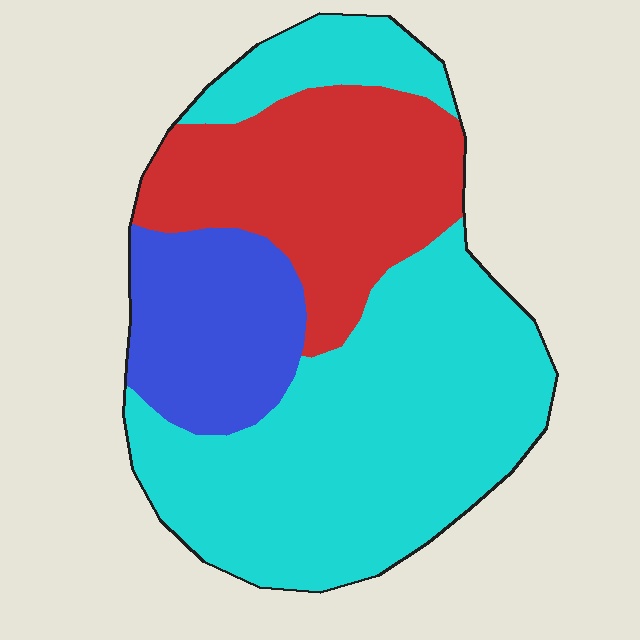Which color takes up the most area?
Cyan, at roughly 55%.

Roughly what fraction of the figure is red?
Red covers 27% of the figure.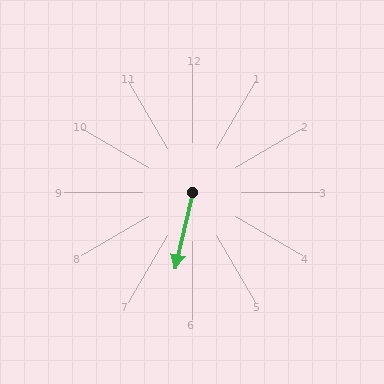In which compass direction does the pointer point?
South.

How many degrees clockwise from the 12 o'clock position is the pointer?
Approximately 193 degrees.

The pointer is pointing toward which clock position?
Roughly 6 o'clock.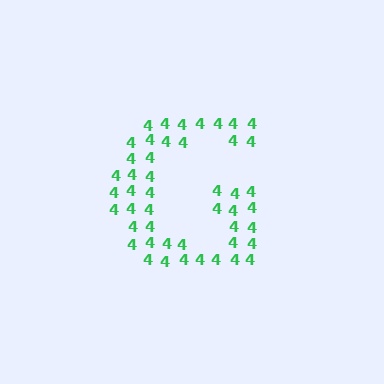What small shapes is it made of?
It is made of small digit 4's.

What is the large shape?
The large shape is the letter G.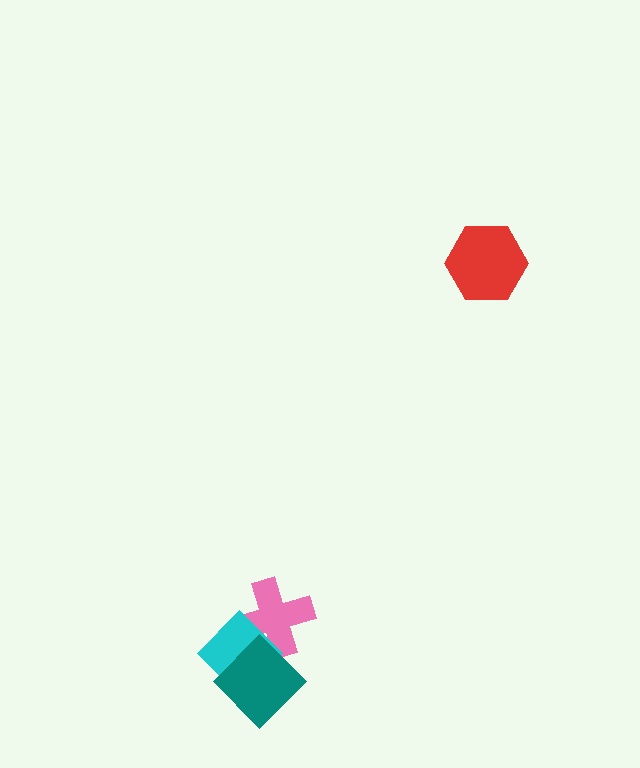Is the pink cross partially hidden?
Yes, it is partially covered by another shape.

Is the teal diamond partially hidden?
No, no other shape covers it.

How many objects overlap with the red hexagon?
0 objects overlap with the red hexagon.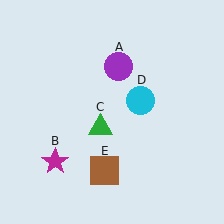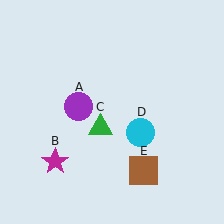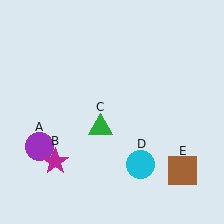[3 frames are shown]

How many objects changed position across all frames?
3 objects changed position: purple circle (object A), cyan circle (object D), brown square (object E).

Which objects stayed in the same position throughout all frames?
Magenta star (object B) and green triangle (object C) remained stationary.